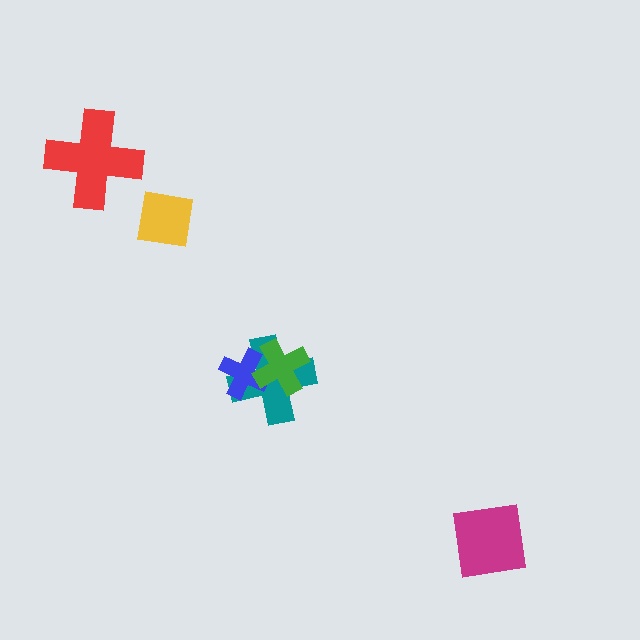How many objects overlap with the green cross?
2 objects overlap with the green cross.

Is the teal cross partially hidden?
Yes, it is partially covered by another shape.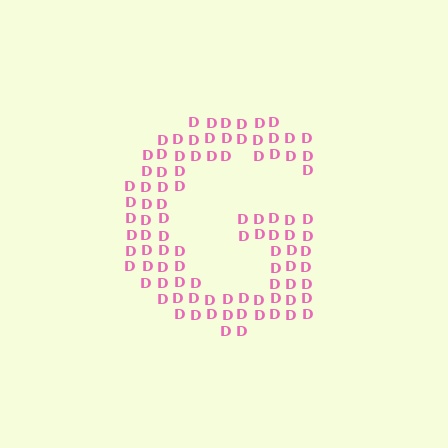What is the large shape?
The large shape is the letter G.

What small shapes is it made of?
It is made of small letter D's.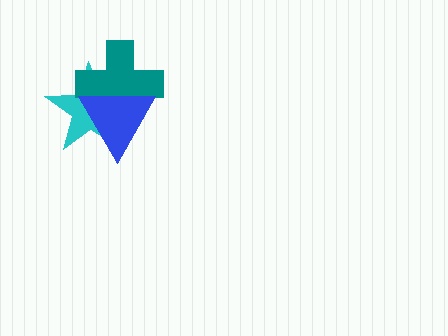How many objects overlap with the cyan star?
2 objects overlap with the cyan star.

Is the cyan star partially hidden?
Yes, it is partially covered by another shape.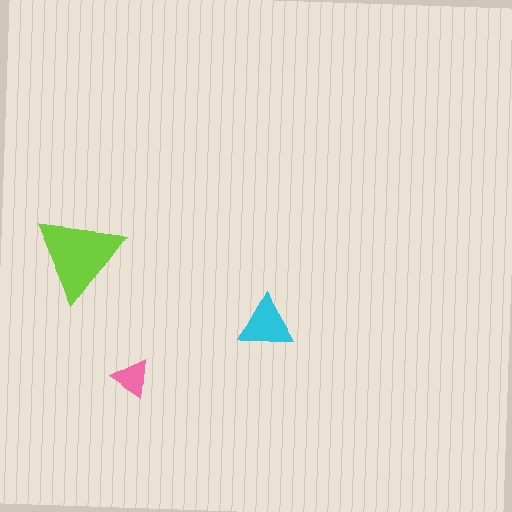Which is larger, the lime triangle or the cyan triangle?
The lime one.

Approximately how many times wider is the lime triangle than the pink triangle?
About 2.5 times wider.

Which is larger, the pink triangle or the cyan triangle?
The cyan one.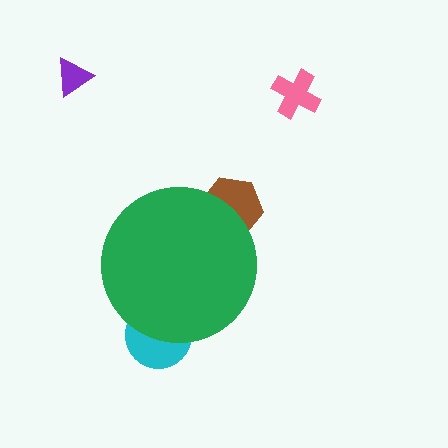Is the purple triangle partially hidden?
No, the purple triangle is fully visible.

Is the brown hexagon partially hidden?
Yes, the brown hexagon is partially hidden behind the green circle.